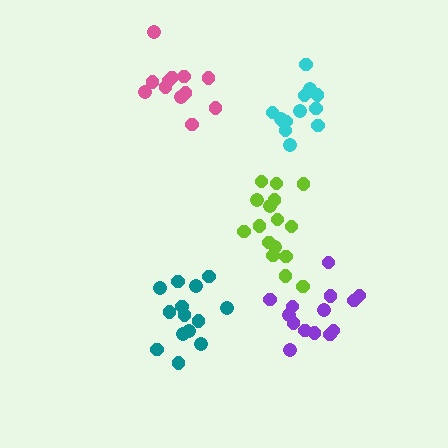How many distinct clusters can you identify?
There are 5 distinct clusters.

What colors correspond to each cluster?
The clusters are colored: pink, lime, cyan, teal, purple.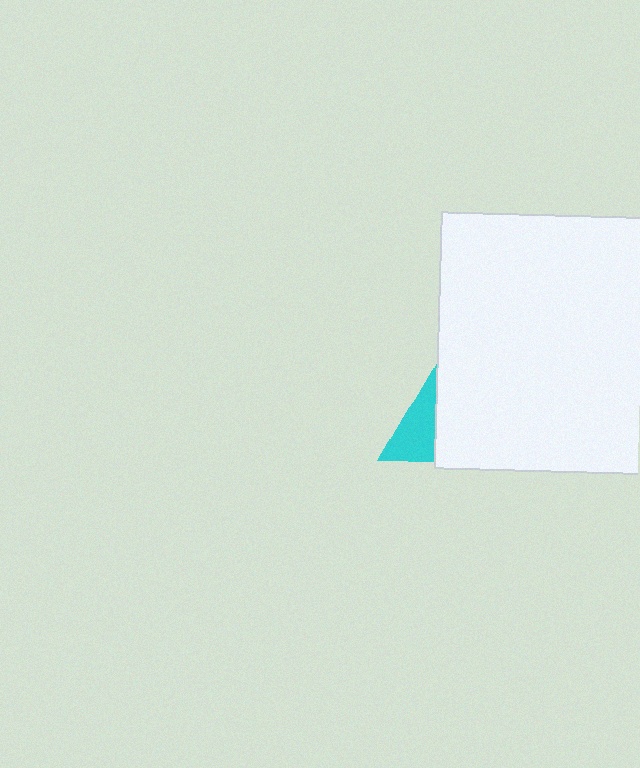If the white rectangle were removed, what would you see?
You would see the complete cyan triangle.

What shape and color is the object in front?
The object in front is a white rectangle.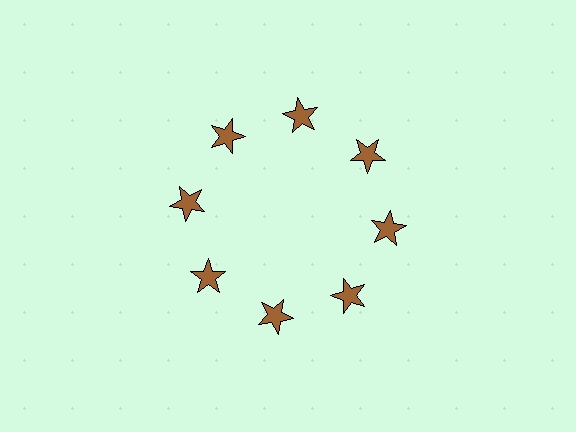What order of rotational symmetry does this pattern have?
This pattern has 8-fold rotational symmetry.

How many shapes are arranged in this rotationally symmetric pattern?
There are 8 shapes, arranged in 8 groups of 1.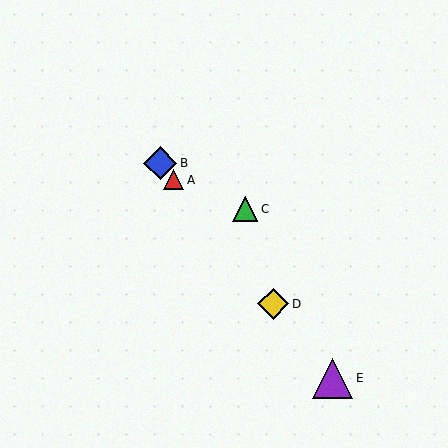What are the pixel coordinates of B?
Object B is at (160, 163).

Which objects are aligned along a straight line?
Objects A, B, D, E are aligned along a straight line.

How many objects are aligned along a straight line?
4 objects (A, B, D, E) are aligned along a straight line.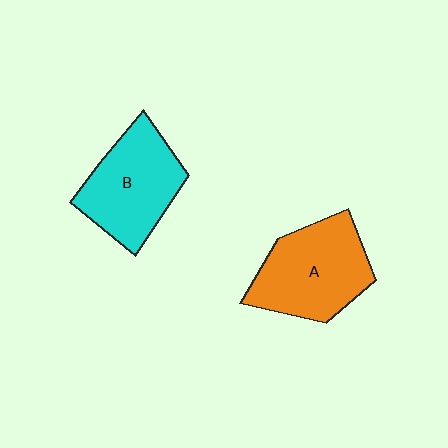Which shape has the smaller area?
Shape B (cyan).